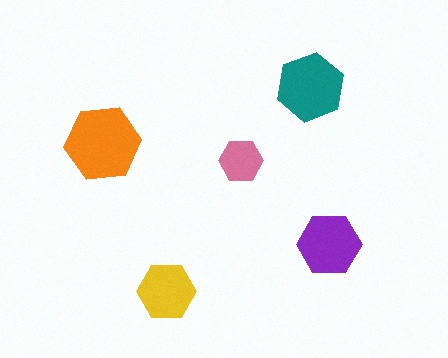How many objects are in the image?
There are 5 objects in the image.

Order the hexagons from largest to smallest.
the orange one, the teal one, the purple one, the yellow one, the pink one.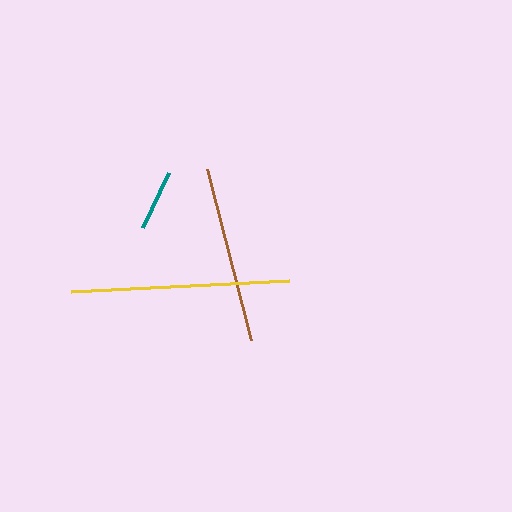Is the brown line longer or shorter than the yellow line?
The yellow line is longer than the brown line.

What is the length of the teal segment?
The teal segment is approximately 61 pixels long.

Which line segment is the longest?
The yellow line is the longest at approximately 218 pixels.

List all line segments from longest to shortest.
From longest to shortest: yellow, brown, teal.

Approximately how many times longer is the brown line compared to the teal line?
The brown line is approximately 2.9 times the length of the teal line.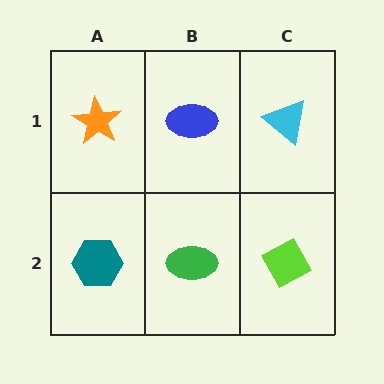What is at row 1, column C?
A cyan triangle.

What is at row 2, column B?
A green ellipse.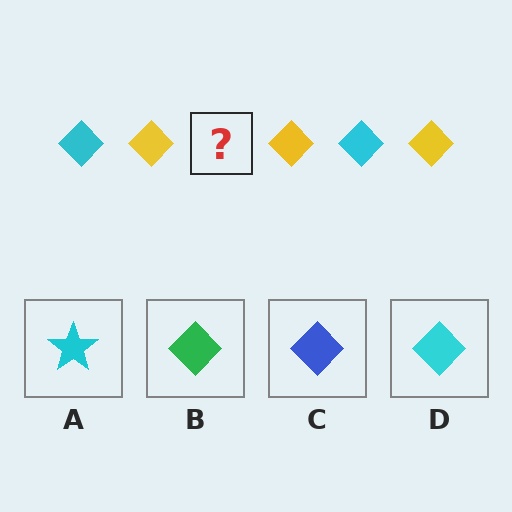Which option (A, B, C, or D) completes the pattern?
D.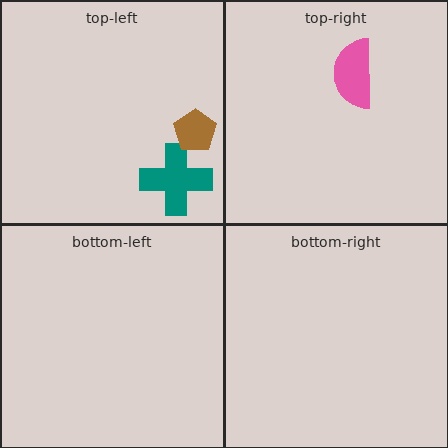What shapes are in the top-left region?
The teal cross, the brown pentagon.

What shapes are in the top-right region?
The pink semicircle.